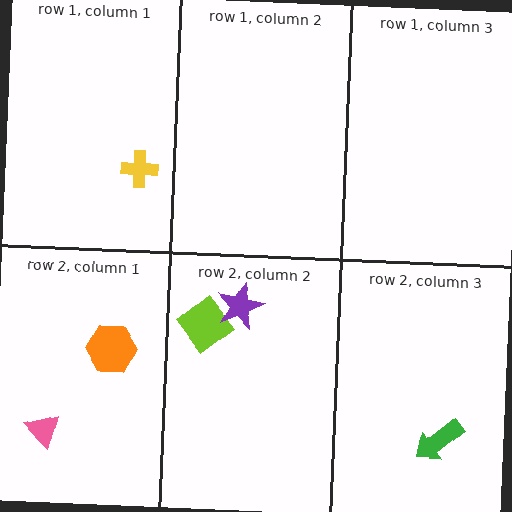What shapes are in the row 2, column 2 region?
The lime diamond, the purple star.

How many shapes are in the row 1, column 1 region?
1.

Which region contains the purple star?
The row 2, column 2 region.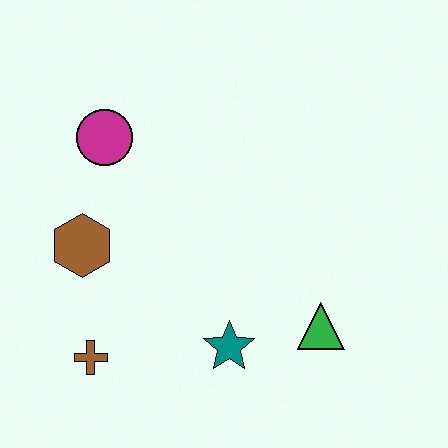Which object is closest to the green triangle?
The teal star is closest to the green triangle.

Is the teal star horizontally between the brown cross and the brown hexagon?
No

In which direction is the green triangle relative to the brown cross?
The green triangle is to the right of the brown cross.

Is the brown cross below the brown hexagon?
Yes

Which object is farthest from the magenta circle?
The green triangle is farthest from the magenta circle.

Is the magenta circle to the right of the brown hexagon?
Yes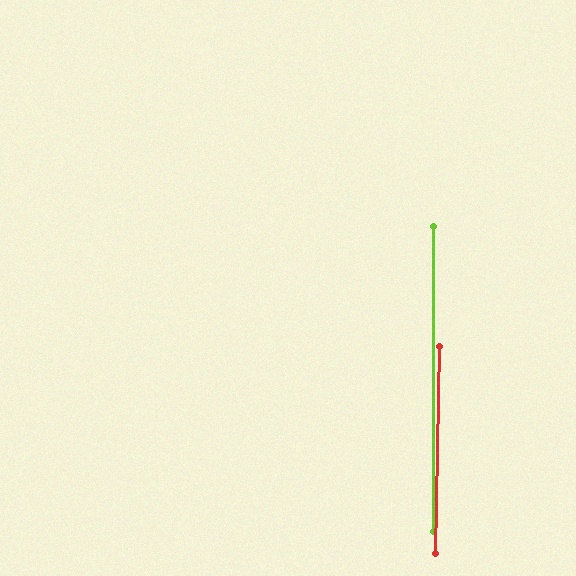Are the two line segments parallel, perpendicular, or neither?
Parallel — their directions differ by only 1.3°.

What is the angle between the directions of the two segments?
Approximately 1 degree.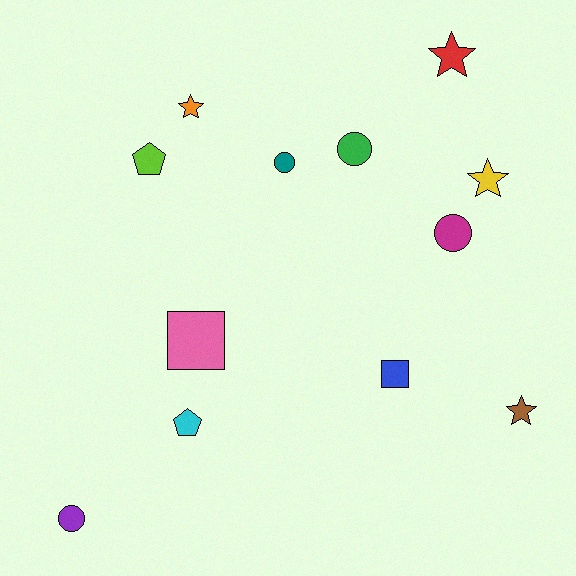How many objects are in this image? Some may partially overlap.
There are 12 objects.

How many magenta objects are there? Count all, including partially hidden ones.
There is 1 magenta object.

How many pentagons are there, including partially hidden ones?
There are 2 pentagons.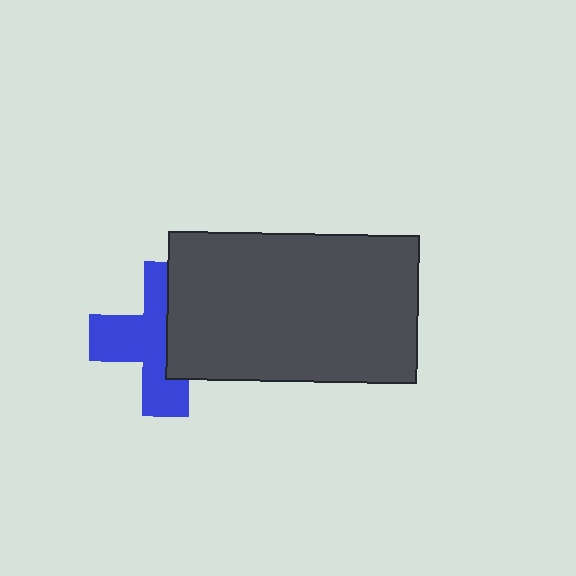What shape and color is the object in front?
The object in front is a dark gray rectangle.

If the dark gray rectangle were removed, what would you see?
You would see the complete blue cross.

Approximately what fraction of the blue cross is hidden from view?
Roughly 43% of the blue cross is hidden behind the dark gray rectangle.